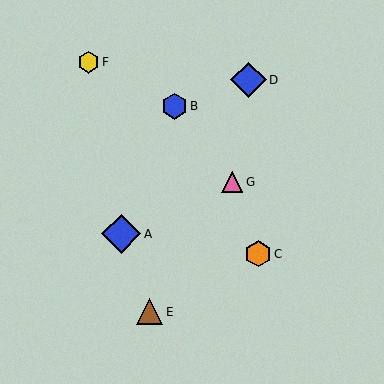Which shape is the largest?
The blue diamond (labeled A) is the largest.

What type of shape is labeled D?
Shape D is a blue diamond.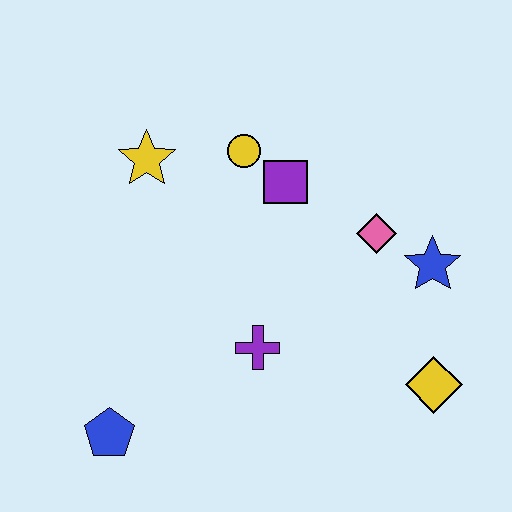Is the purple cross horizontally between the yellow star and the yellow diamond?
Yes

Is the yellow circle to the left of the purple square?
Yes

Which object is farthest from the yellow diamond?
The yellow star is farthest from the yellow diamond.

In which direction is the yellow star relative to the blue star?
The yellow star is to the left of the blue star.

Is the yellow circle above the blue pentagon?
Yes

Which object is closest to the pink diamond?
The blue star is closest to the pink diamond.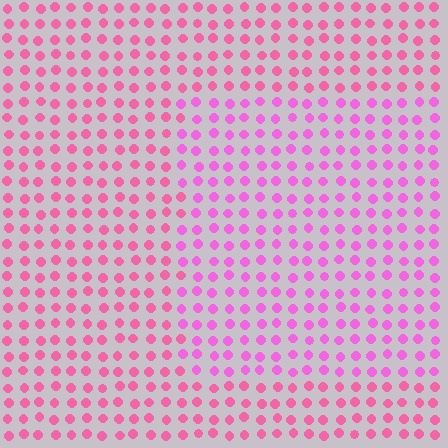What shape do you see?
I see a rectangle.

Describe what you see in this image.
The image is filled with small pink elements in a uniform arrangement. A rectangle-shaped region is visible where the elements are tinted to a slightly different hue, forming a subtle color boundary.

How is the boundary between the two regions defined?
The boundary is defined purely by a slight shift in hue (about 25 degrees). Spacing, size, and orientation are identical on both sides.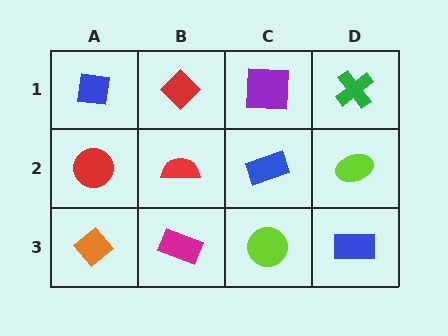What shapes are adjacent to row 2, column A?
A blue square (row 1, column A), an orange diamond (row 3, column A), a red semicircle (row 2, column B).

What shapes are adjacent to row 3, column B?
A red semicircle (row 2, column B), an orange diamond (row 3, column A), a lime circle (row 3, column C).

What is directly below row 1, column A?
A red circle.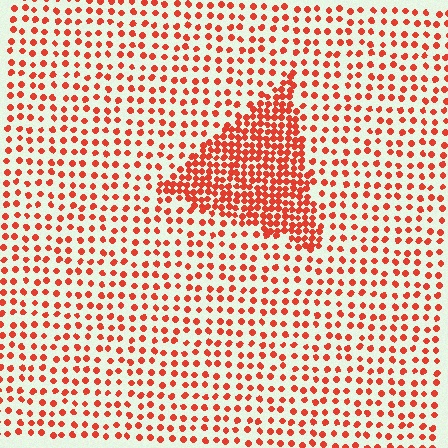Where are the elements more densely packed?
The elements are more densely packed inside the triangle boundary.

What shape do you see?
I see a triangle.